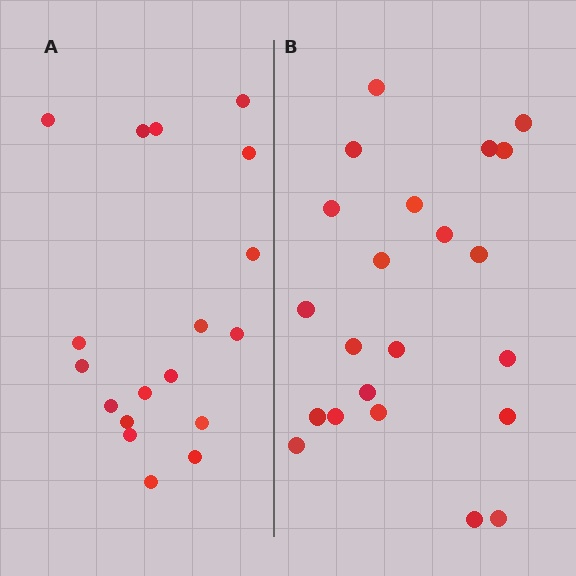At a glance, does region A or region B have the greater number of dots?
Region B (the right region) has more dots.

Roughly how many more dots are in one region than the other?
Region B has about 4 more dots than region A.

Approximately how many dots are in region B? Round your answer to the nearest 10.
About 20 dots. (The exact count is 22, which rounds to 20.)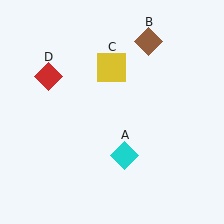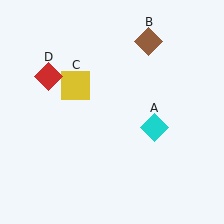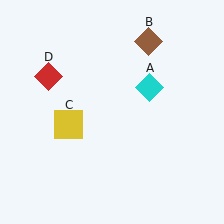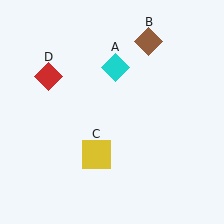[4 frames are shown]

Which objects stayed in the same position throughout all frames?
Brown diamond (object B) and red diamond (object D) remained stationary.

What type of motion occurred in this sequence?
The cyan diamond (object A), yellow square (object C) rotated counterclockwise around the center of the scene.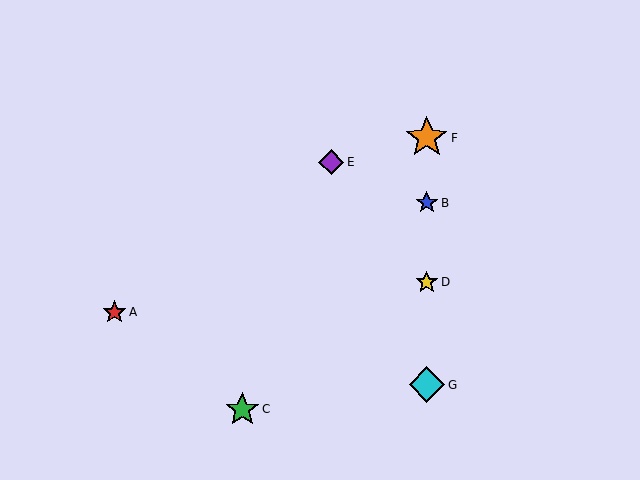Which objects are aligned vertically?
Objects B, D, F, G are aligned vertically.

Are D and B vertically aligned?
Yes, both are at x≈427.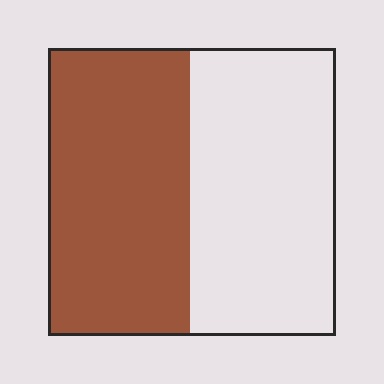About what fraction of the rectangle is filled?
About one half (1/2).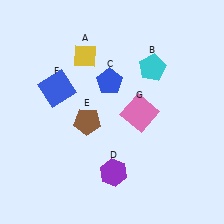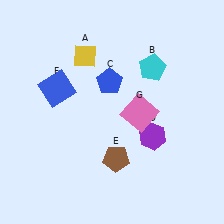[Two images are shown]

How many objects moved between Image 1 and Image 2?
2 objects moved between the two images.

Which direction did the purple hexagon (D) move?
The purple hexagon (D) moved right.